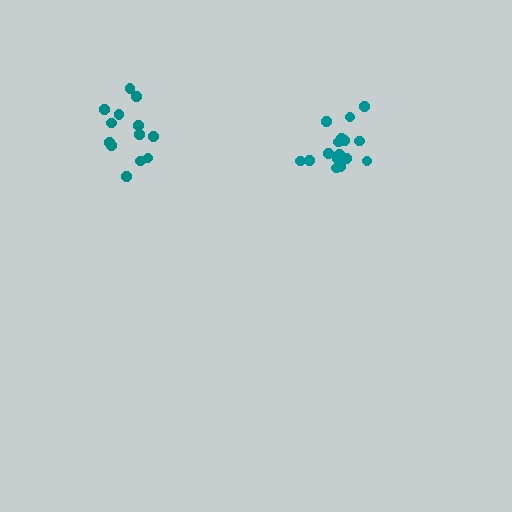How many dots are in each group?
Group 1: 17 dots, Group 2: 13 dots (30 total).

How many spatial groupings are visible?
There are 2 spatial groupings.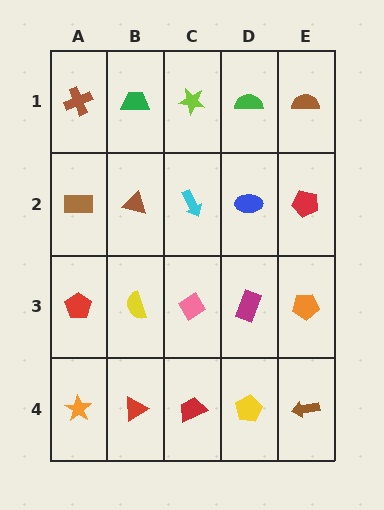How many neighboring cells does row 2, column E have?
3.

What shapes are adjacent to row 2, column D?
A green semicircle (row 1, column D), a magenta rectangle (row 3, column D), a cyan arrow (row 2, column C), a red pentagon (row 2, column E).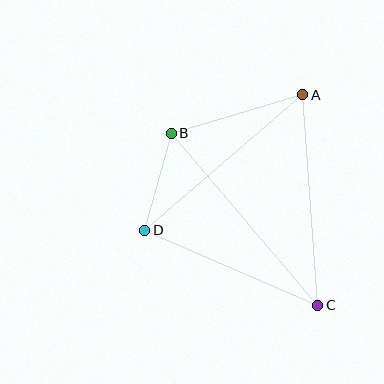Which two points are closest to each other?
Points B and D are closest to each other.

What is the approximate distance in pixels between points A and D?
The distance between A and D is approximately 208 pixels.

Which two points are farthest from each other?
Points B and C are farthest from each other.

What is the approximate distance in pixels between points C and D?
The distance between C and D is approximately 188 pixels.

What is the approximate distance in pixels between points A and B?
The distance between A and B is approximately 137 pixels.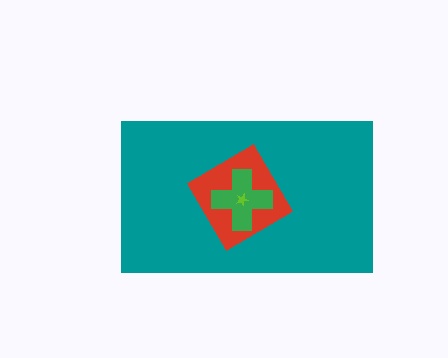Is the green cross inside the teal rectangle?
Yes.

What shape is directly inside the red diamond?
The green cross.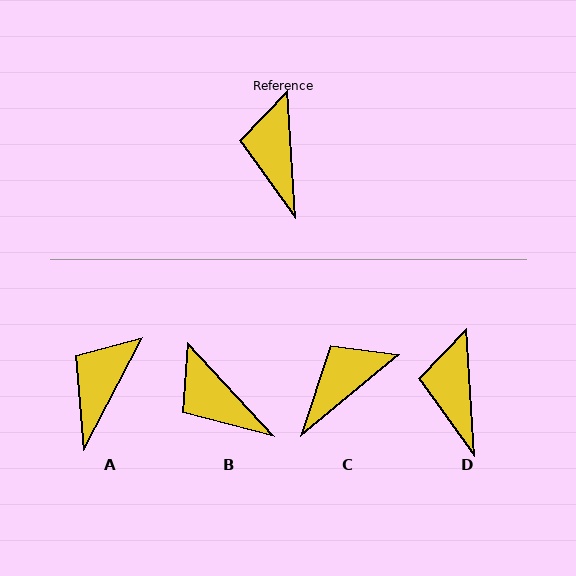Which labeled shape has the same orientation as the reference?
D.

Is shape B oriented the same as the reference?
No, it is off by about 39 degrees.